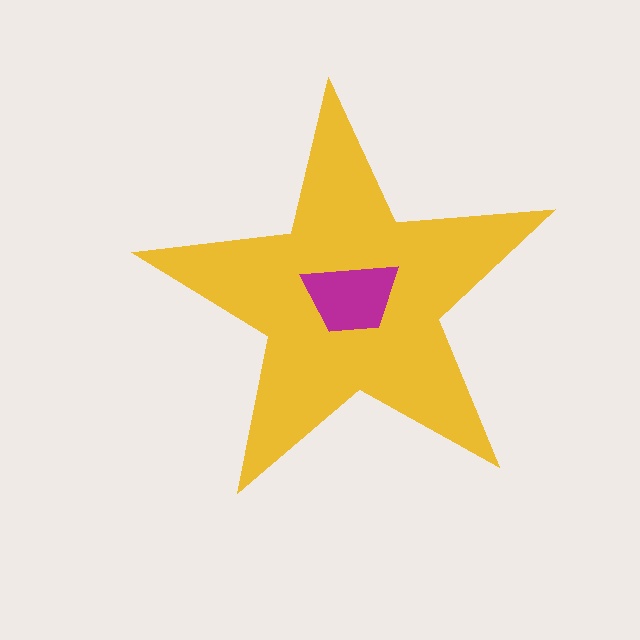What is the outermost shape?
The yellow star.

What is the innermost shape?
The magenta trapezoid.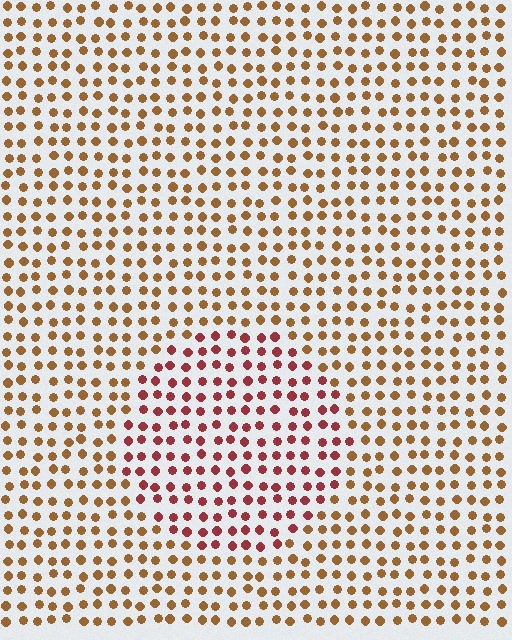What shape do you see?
I see a circle.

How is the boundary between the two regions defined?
The boundary is defined purely by a slight shift in hue (about 38 degrees). Spacing, size, and orientation are identical on both sides.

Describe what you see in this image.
The image is filled with small brown elements in a uniform arrangement. A circle-shaped region is visible where the elements are tinted to a slightly different hue, forming a subtle color boundary.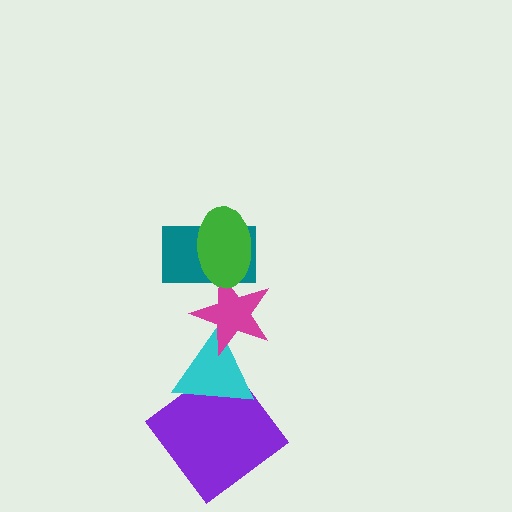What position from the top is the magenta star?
The magenta star is 3rd from the top.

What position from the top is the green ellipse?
The green ellipse is 1st from the top.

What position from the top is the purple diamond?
The purple diamond is 5th from the top.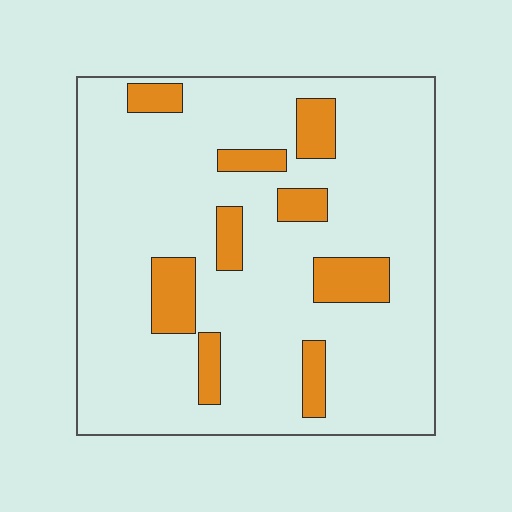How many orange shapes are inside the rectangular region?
9.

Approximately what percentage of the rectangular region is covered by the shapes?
Approximately 15%.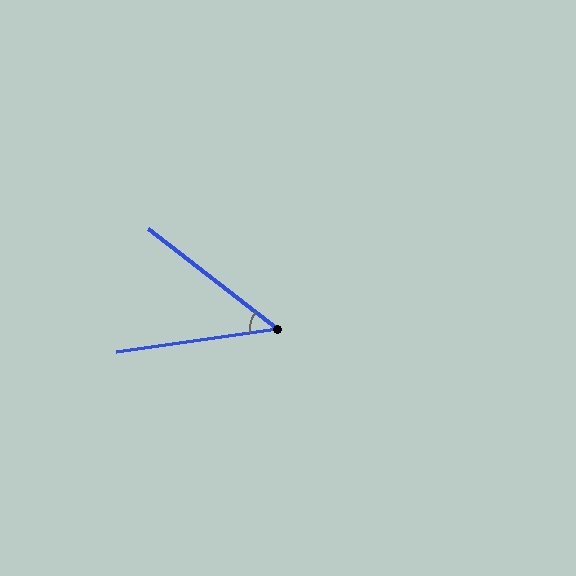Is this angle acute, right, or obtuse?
It is acute.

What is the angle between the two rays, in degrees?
Approximately 46 degrees.